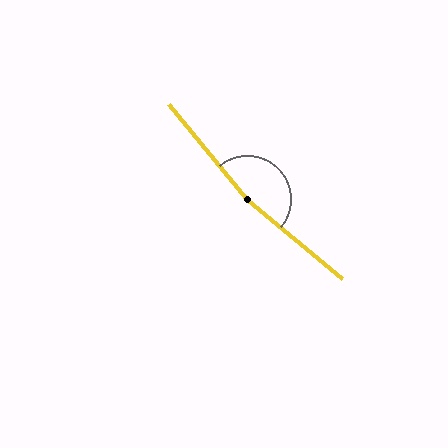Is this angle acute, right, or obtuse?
It is obtuse.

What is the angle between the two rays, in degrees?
Approximately 169 degrees.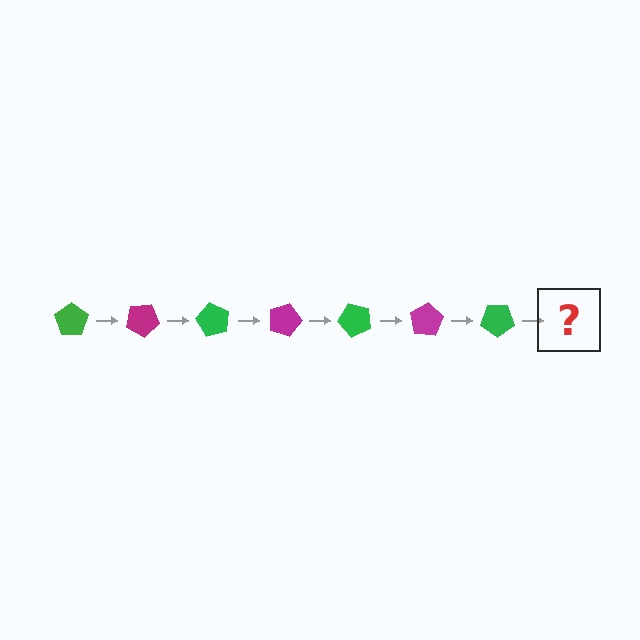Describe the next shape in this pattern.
It should be a magenta pentagon, rotated 210 degrees from the start.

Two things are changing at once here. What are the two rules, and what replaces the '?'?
The two rules are that it rotates 30 degrees each step and the color cycles through green and magenta. The '?' should be a magenta pentagon, rotated 210 degrees from the start.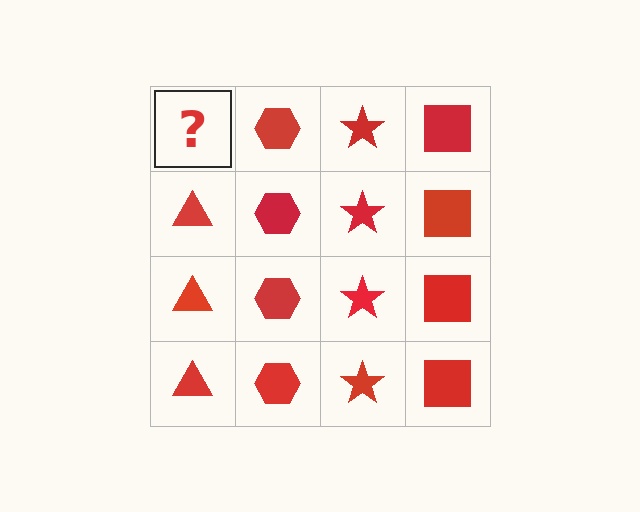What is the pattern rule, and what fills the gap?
The rule is that each column has a consistent shape. The gap should be filled with a red triangle.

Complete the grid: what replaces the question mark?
The question mark should be replaced with a red triangle.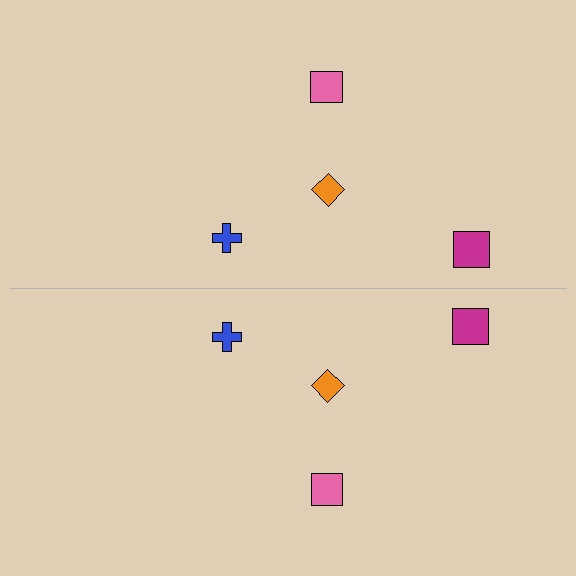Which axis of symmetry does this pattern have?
The pattern has a horizontal axis of symmetry running through the center of the image.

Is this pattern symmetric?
Yes, this pattern has bilateral (reflection) symmetry.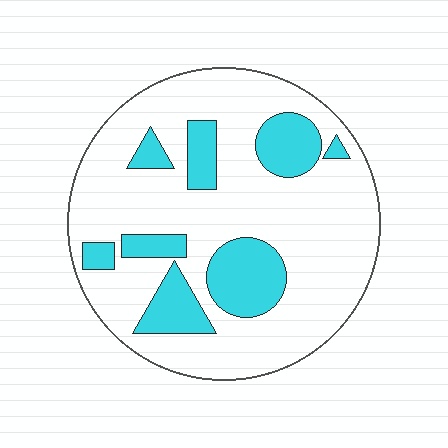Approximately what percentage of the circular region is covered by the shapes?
Approximately 25%.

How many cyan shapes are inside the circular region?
8.